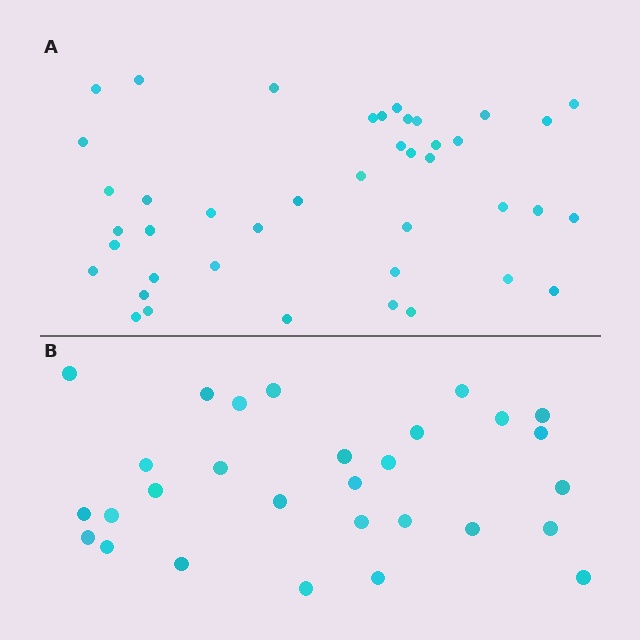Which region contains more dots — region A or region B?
Region A (the top region) has more dots.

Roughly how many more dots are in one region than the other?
Region A has approximately 15 more dots than region B.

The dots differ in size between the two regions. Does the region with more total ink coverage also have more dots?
No. Region B has more total ink coverage because its dots are larger, but region A actually contains more individual dots. Total area can be misleading — the number of items is what matters here.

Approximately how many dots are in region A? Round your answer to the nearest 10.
About 40 dots. (The exact count is 42, which rounds to 40.)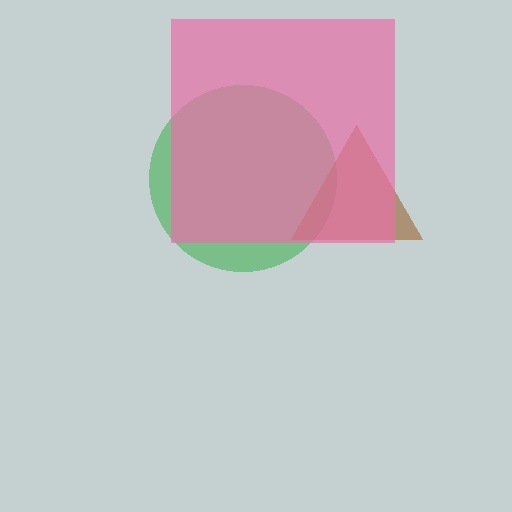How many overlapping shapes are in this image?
There are 3 overlapping shapes in the image.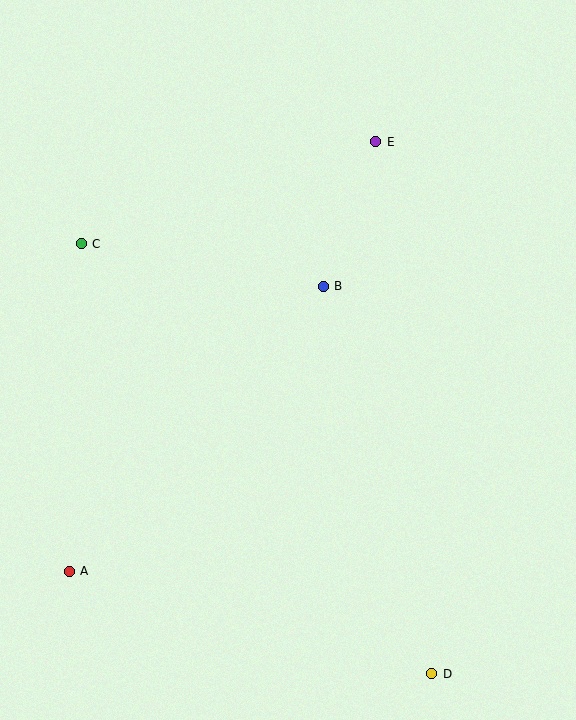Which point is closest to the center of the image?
Point B at (323, 286) is closest to the center.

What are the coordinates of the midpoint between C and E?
The midpoint between C and E is at (228, 193).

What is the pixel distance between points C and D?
The distance between C and D is 555 pixels.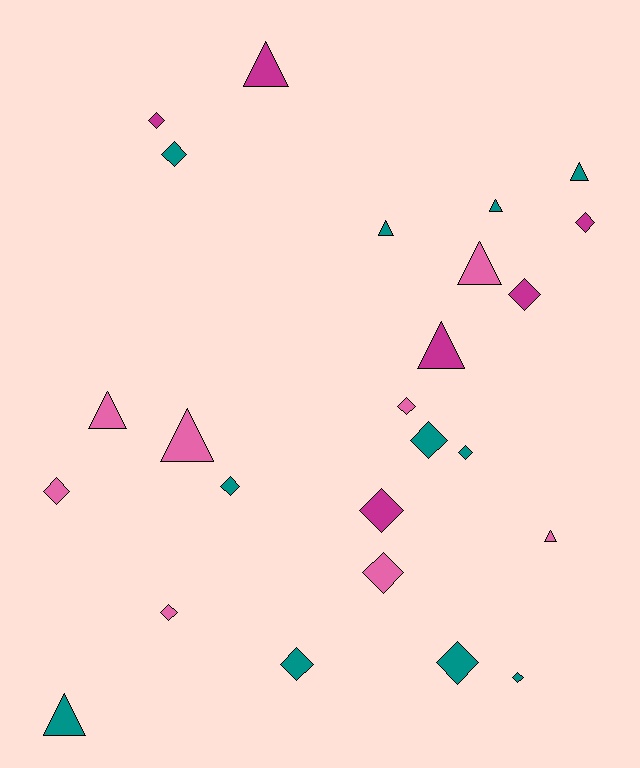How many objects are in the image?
There are 25 objects.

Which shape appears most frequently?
Diamond, with 15 objects.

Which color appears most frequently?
Teal, with 11 objects.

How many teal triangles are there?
There are 4 teal triangles.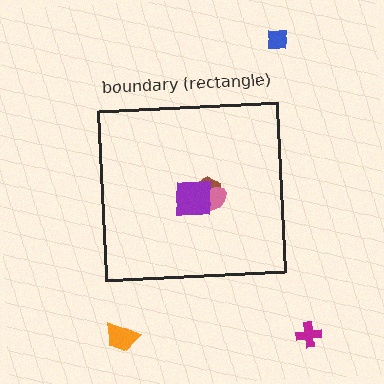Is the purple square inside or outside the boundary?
Inside.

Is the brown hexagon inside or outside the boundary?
Inside.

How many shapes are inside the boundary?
3 inside, 3 outside.